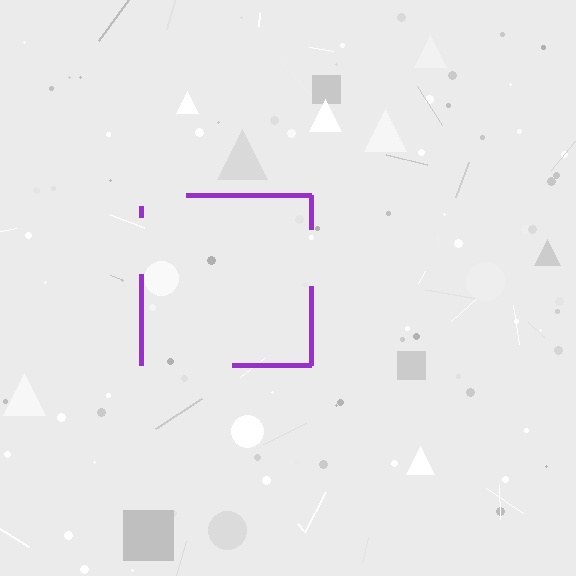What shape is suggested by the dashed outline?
The dashed outline suggests a square.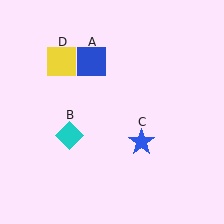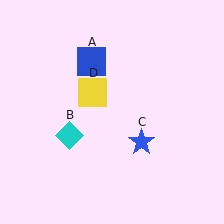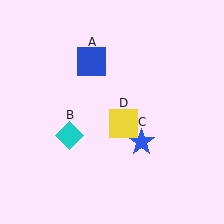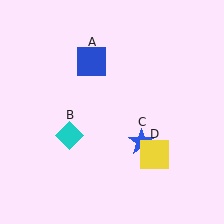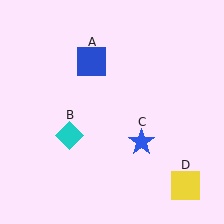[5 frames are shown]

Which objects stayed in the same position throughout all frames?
Blue square (object A) and cyan diamond (object B) and blue star (object C) remained stationary.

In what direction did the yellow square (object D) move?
The yellow square (object D) moved down and to the right.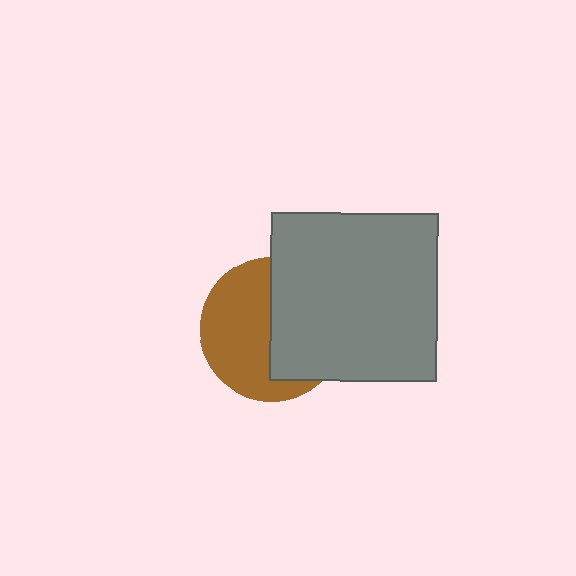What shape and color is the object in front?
The object in front is a gray square.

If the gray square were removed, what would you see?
You would see the complete brown circle.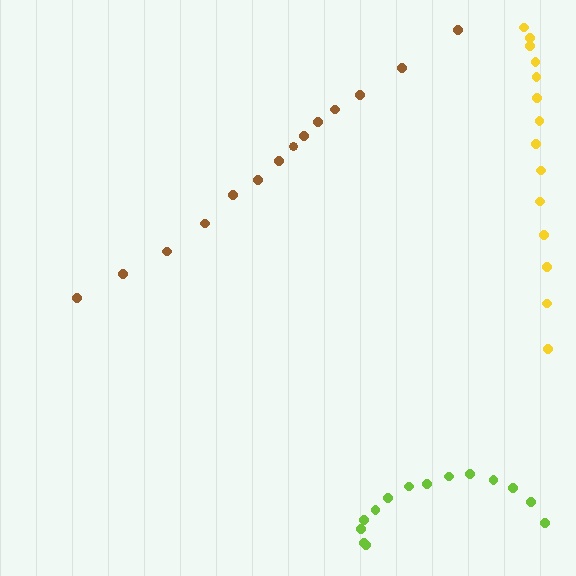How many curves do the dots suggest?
There are 3 distinct paths.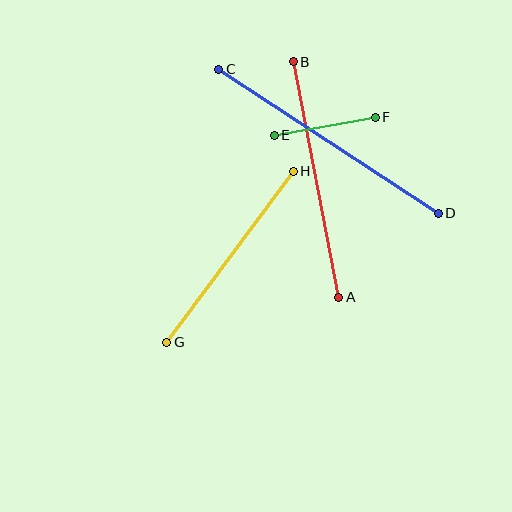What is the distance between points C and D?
The distance is approximately 263 pixels.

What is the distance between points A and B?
The distance is approximately 240 pixels.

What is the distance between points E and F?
The distance is approximately 103 pixels.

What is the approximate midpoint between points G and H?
The midpoint is at approximately (230, 257) pixels.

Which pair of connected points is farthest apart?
Points C and D are farthest apart.